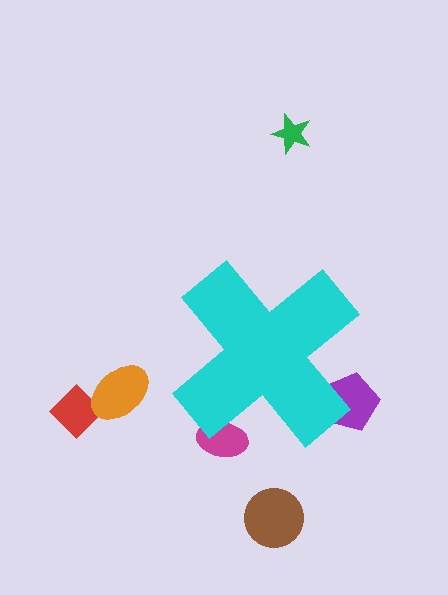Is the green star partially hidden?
No, the green star is fully visible.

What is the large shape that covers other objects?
A cyan cross.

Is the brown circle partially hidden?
No, the brown circle is fully visible.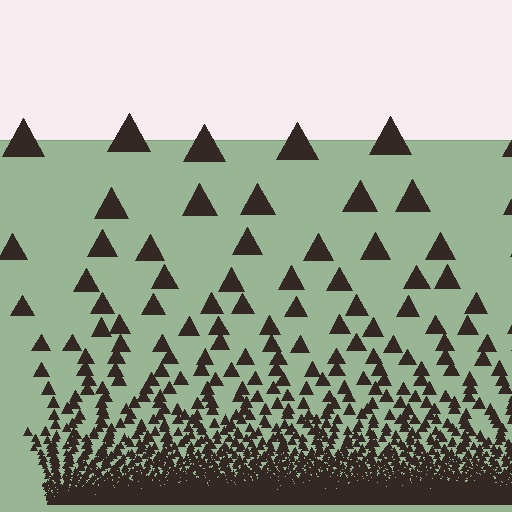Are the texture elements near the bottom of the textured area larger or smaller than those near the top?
Smaller. The gradient is inverted — elements near the bottom are smaller and denser.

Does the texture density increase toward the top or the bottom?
Density increases toward the bottom.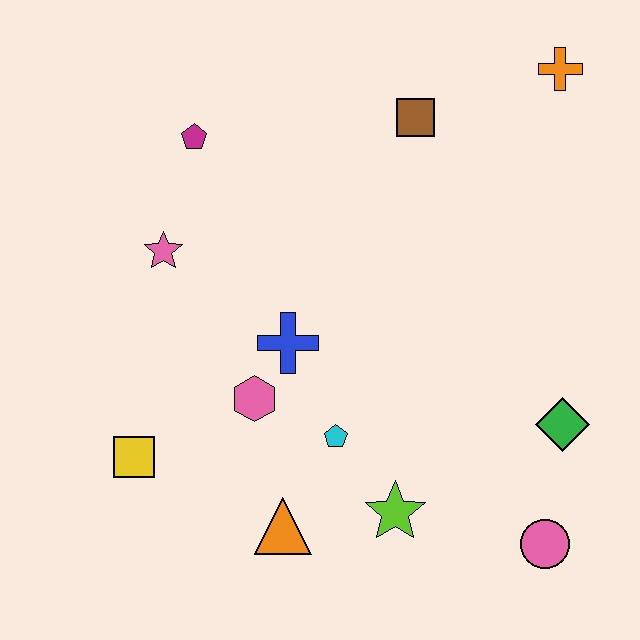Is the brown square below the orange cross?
Yes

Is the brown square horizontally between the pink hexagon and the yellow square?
No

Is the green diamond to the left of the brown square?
No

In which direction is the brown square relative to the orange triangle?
The brown square is above the orange triangle.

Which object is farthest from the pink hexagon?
The orange cross is farthest from the pink hexagon.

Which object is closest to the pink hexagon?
The blue cross is closest to the pink hexagon.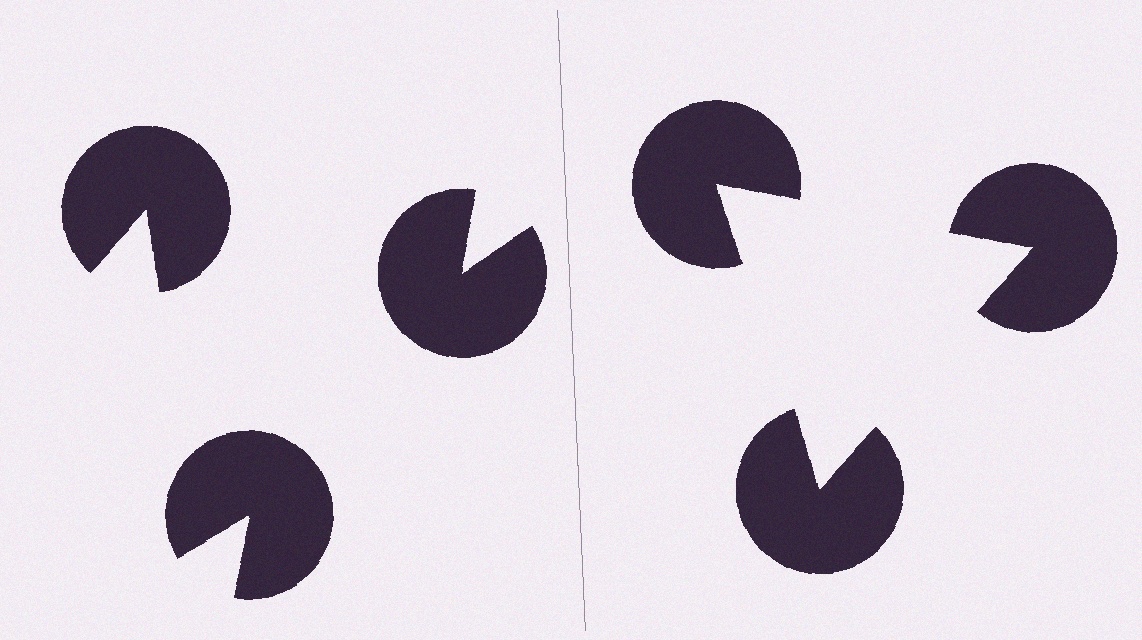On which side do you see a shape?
An illusory triangle appears on the right side. On the left side the wedge cuts are rotated, so no coherent shape forms.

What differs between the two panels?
The pac-man discs are positioned identically on both sides; only the wedge orientations differ. On the right they align to a triangle; on the left they are misaligned.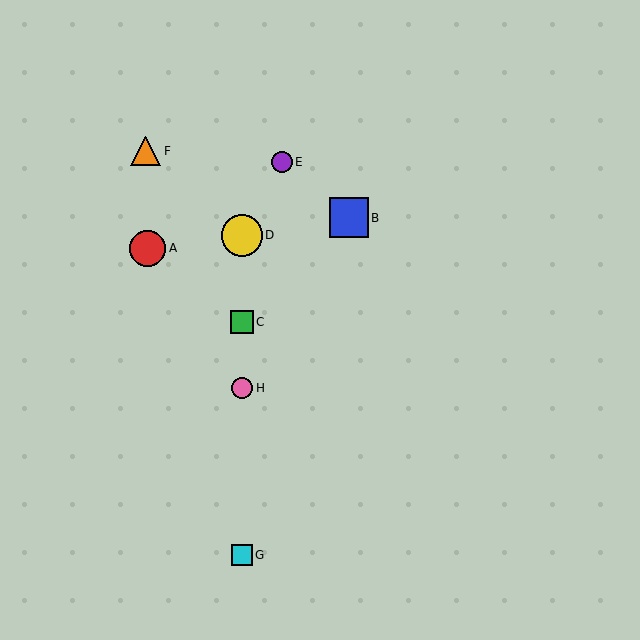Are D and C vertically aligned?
Yes, both are at x≈242.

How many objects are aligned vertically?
4 objects (C, D, G, H) are aligned vertically.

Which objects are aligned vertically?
Objects C, D, G, H are aligned vertically.